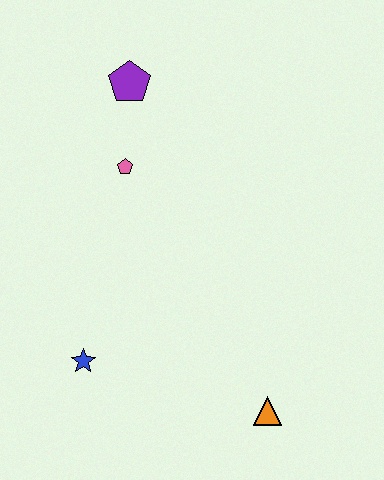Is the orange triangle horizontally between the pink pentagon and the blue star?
No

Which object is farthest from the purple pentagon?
The orange triangle is farthest from the purple pentagon.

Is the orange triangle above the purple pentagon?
No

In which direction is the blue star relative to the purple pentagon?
The blue star is below the purple pentagon.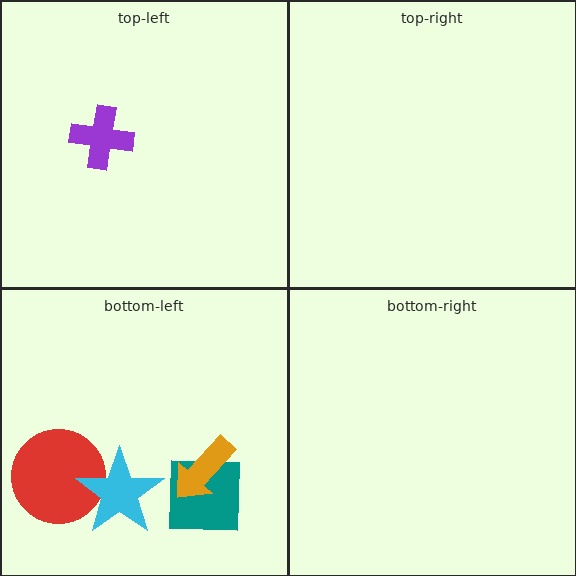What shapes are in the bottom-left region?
The teal square, the orange arrow, the red circle, the cyan star.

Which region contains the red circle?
The bottom-left region.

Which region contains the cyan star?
The bottom-left region.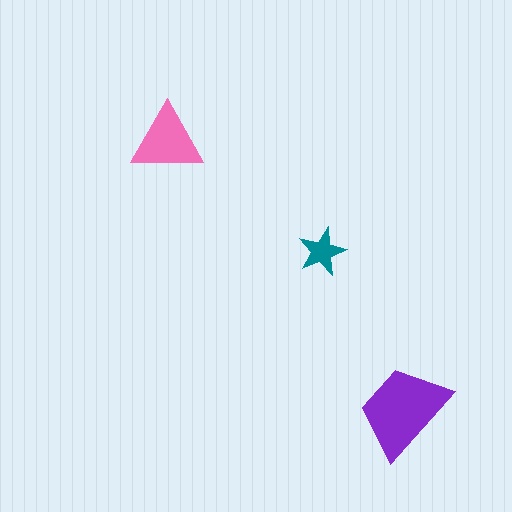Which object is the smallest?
The teal star.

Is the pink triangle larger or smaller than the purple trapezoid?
Smaller.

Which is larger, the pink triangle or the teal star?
The pink triangle.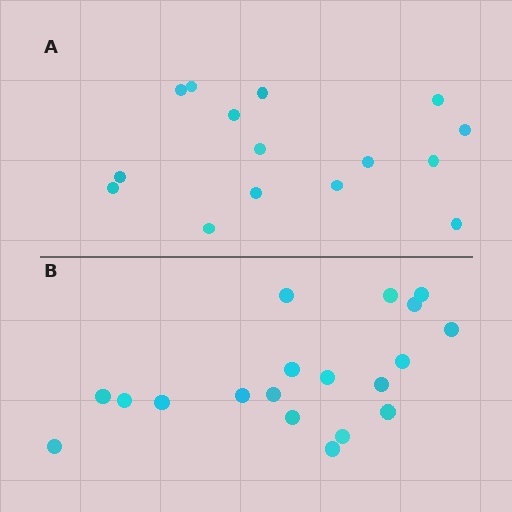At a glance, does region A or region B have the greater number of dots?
Region B (the bottom region) has more dots.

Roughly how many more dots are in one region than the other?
Region B has about 4 more dots than region A.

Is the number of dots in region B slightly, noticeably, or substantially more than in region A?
Region B has noticeably more, but not dramatically so. The ratio is roughly 1.3 to 1.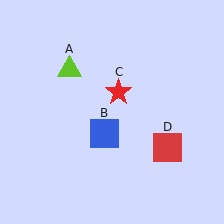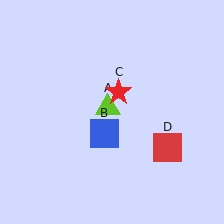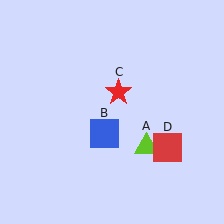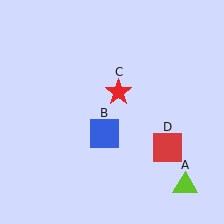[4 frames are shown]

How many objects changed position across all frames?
1 object changed position: lime triangle (object A).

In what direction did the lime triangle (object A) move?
The lime triangle (object A) moved down and to the right.